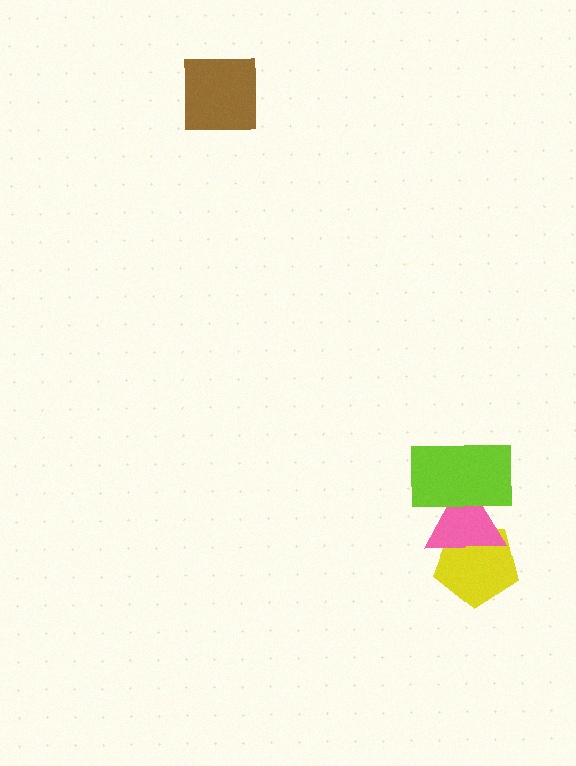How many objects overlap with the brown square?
0 objects overlap with the brown square.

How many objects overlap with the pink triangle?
2 objects overlap with the pink triangle.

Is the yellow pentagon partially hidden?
Yes, it is partially covered by another shape.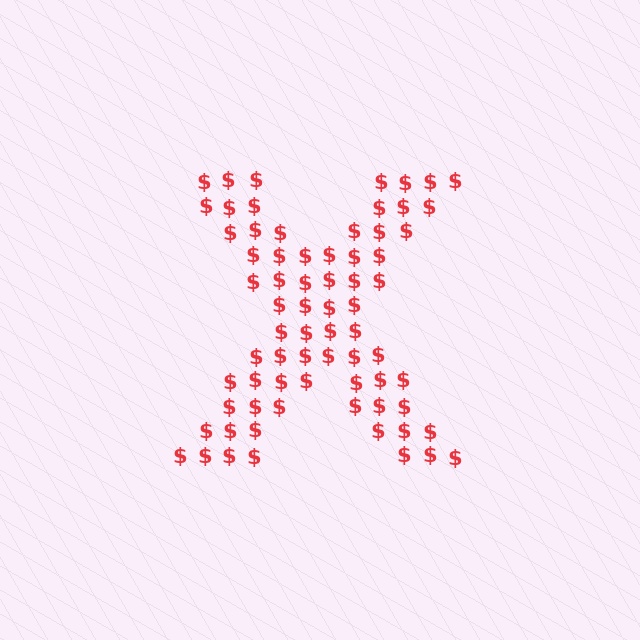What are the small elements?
The small elements are dollar signs.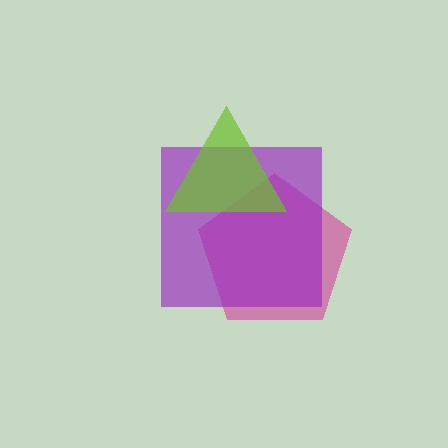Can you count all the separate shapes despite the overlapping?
Yes, there are 3 separate shapes.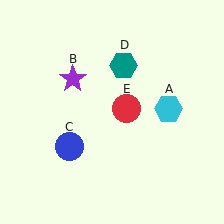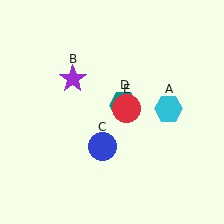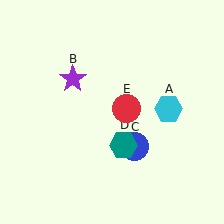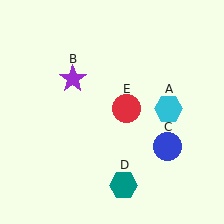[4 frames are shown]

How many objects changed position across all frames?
2 objects changed position: blue circle (object C), teal hexagon (object D).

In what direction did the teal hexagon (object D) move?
The teal hexagon (object D) moved down.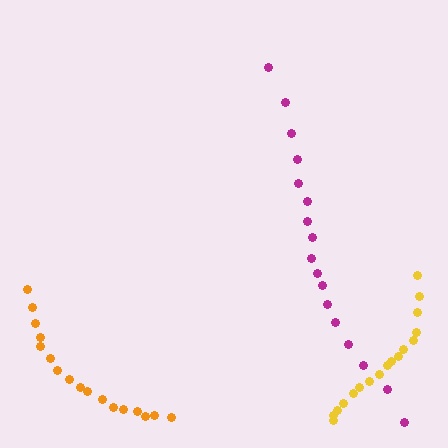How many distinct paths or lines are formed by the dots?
There are 3 distinct paths.